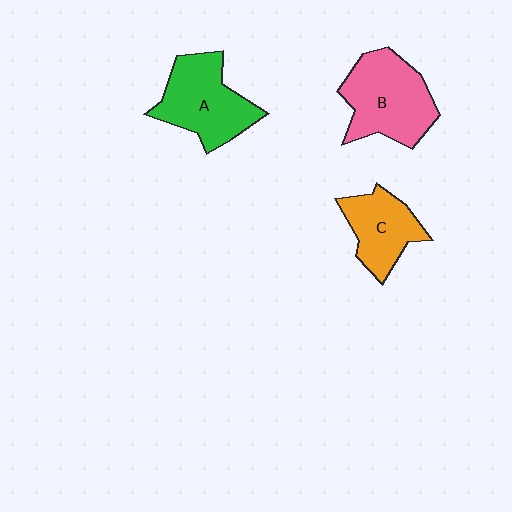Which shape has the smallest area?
Shape C (orange).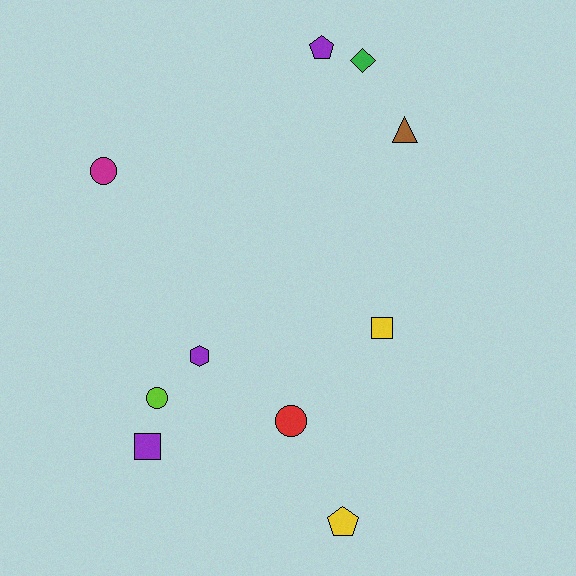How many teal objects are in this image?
There are no teal objects.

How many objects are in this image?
There are 10 objects.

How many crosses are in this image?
There are no crosses.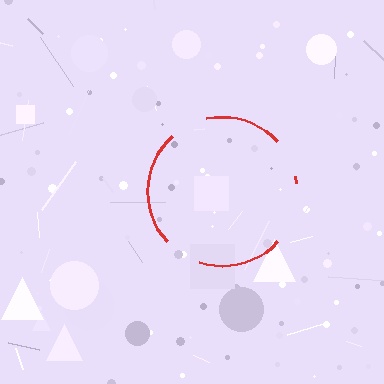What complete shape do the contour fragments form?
The contour fragments form a circle.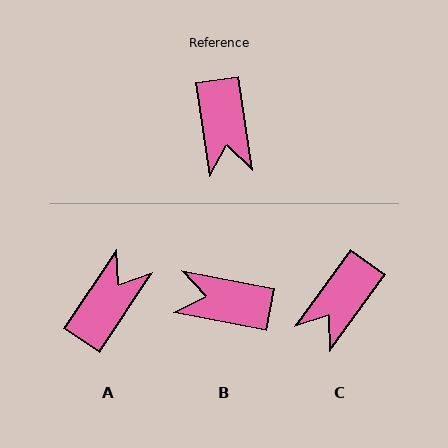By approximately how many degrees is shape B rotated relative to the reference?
Approximately 110 degrees clockwise.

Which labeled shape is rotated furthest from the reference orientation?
A, about 138 degrees away.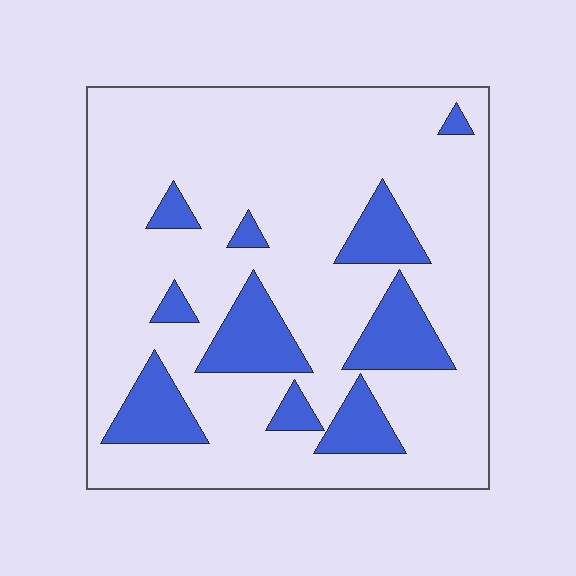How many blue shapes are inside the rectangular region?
10.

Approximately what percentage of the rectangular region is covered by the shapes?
Approximately 20%.